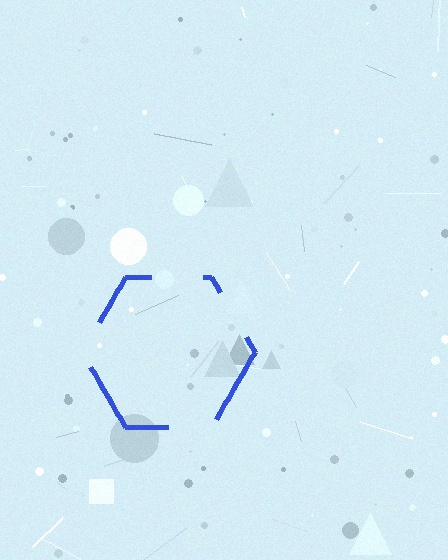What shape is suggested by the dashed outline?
The dashed outline suggests a hexagon.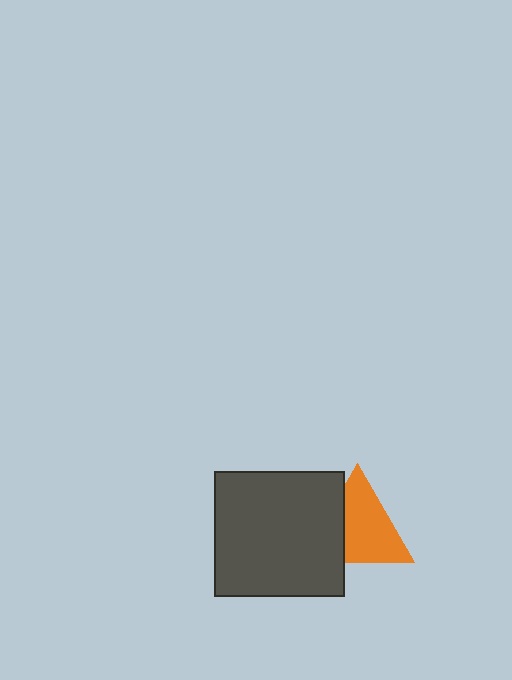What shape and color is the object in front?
The object in front is a dark gray rectangle.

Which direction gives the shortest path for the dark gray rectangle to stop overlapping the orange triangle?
Moving left gives the shortest separation.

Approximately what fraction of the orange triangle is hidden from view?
Roughly 31% of the orange triangle is hidden behind the dark gray rectangle.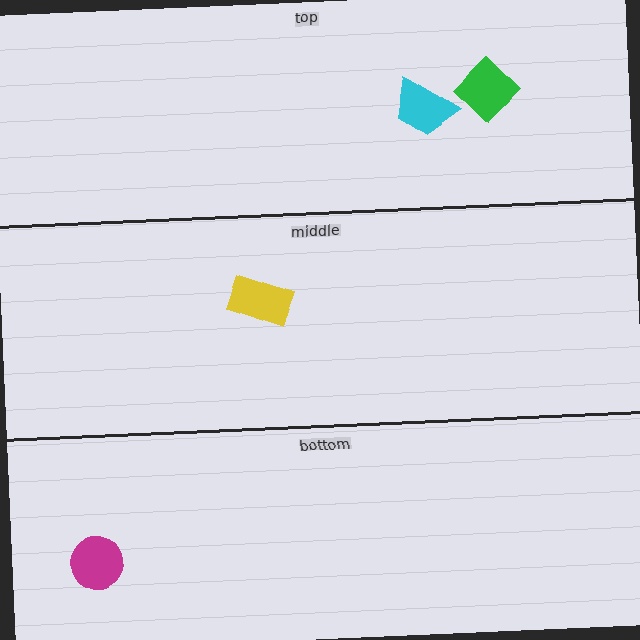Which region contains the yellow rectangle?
The middle region.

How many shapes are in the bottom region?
1.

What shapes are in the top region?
The green diamond, the cyan trapezoid.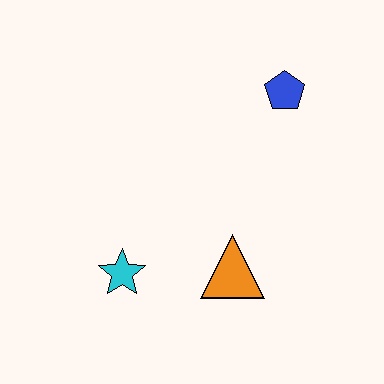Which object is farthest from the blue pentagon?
The cyan star is farthest from the blue pentagon.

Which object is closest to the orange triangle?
The cyan star is closest to the orange triangle.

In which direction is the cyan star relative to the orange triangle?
The cyan star is to the left of the orange triangle.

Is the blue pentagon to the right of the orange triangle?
Yes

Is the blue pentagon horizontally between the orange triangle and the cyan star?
No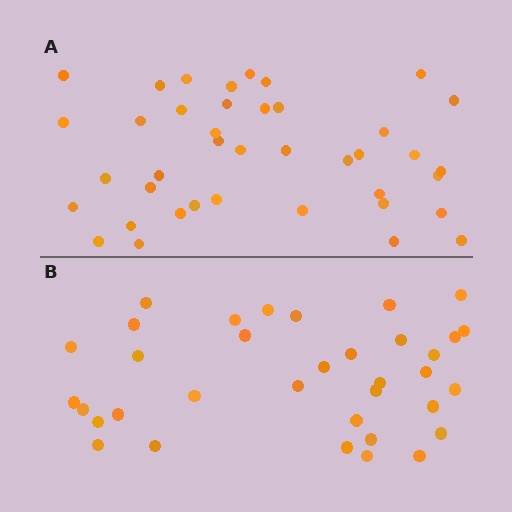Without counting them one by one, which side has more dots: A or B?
Region A (the top region) has more dots.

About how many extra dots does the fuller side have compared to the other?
Region A has about 5 more dots than region B.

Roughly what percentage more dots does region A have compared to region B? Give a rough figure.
About 15% more.